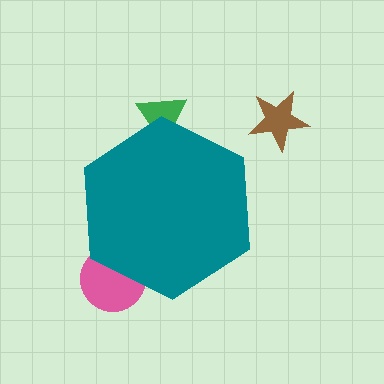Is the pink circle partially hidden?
Yes, the pink circle is partially hidden behind the teal hexagon.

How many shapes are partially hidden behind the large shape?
2 shapes are partially hidden.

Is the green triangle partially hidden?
Yes, the green triangle is partially hidden behind the teal hexagon.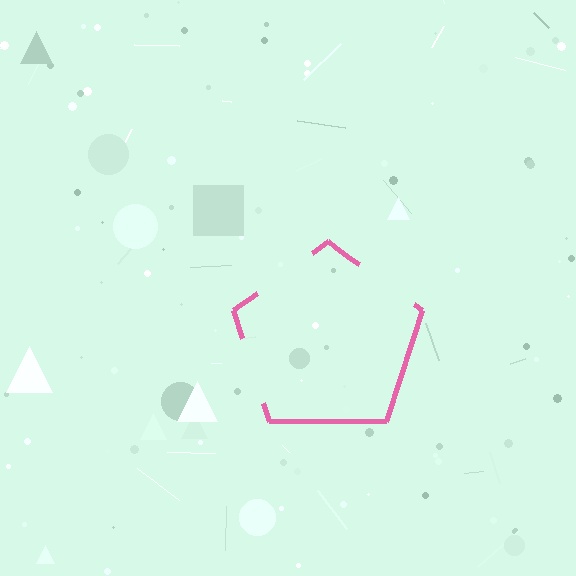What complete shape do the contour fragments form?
The contour fragments form a pentagon.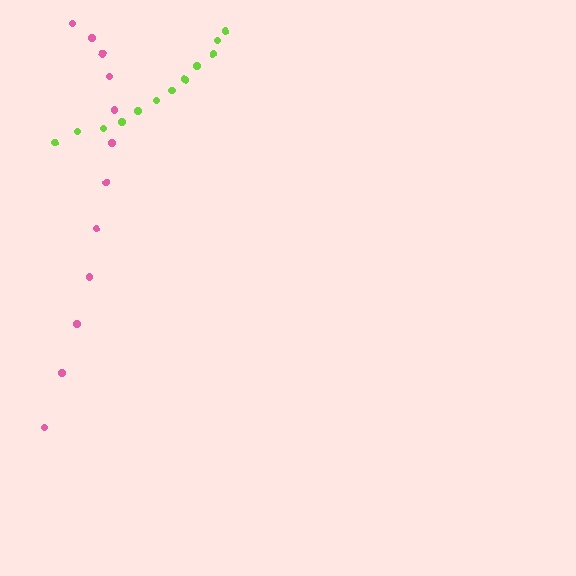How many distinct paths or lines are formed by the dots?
There are 2 distinct paths.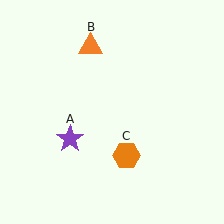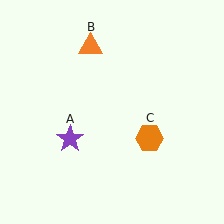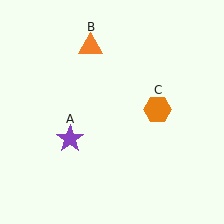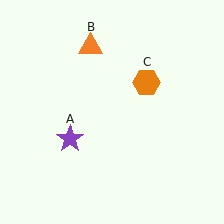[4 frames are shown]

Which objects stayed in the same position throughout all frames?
Purple star (object A) and orange triangle (object B) remained stationary.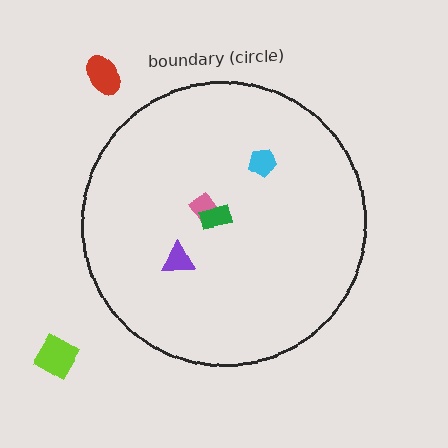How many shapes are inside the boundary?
4 inside, 2 outside.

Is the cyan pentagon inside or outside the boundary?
Inside.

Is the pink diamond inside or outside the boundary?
Inside.